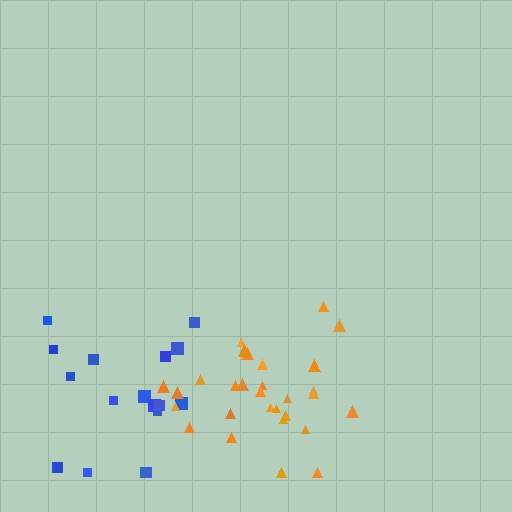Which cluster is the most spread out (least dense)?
Blue.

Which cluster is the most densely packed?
Orange.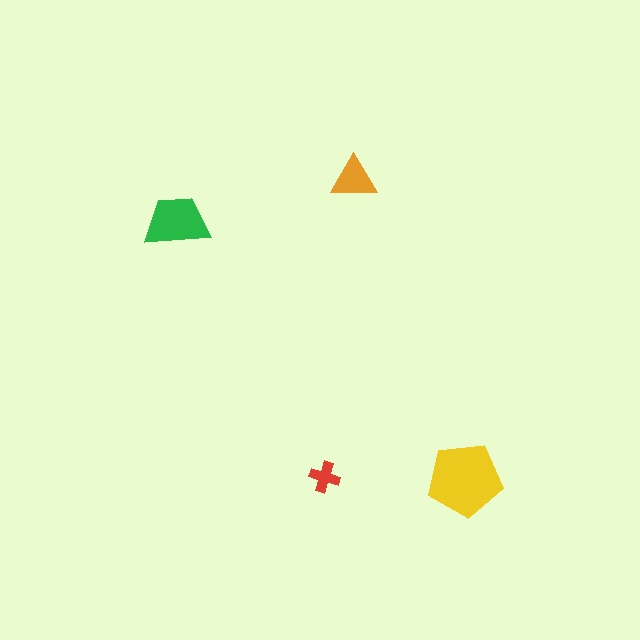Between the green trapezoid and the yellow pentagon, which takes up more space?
The yellow pentagon.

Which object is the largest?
The yellow pentagon.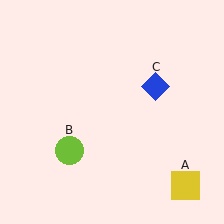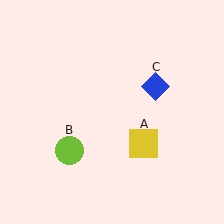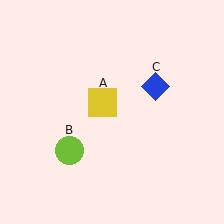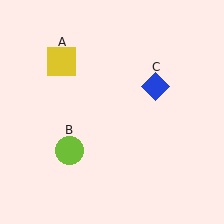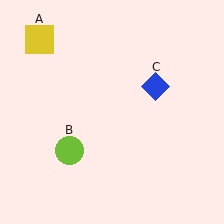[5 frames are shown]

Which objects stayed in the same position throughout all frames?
Lime circle (object B) and blue diamond (object C) remained stationary.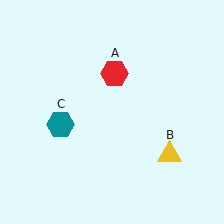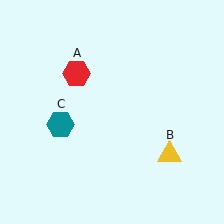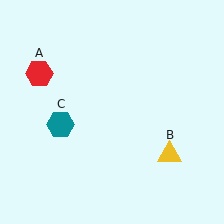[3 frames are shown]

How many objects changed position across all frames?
1 object changed position: red hexagon (object A).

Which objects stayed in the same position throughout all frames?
Yellow triangle (object B) and teal hexagon (object C) remained stationary.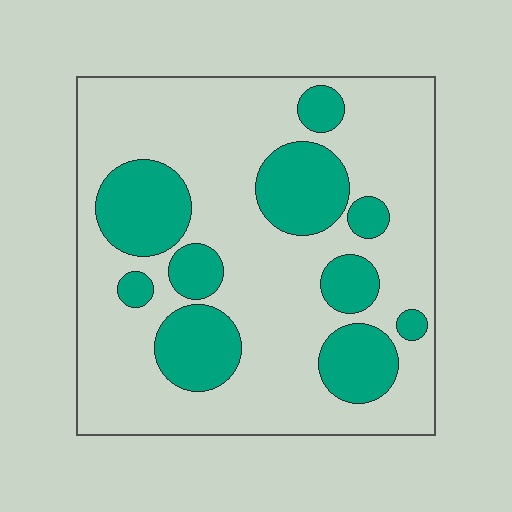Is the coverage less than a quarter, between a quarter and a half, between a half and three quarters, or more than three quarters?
Between a quarter and a half.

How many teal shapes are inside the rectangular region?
10.